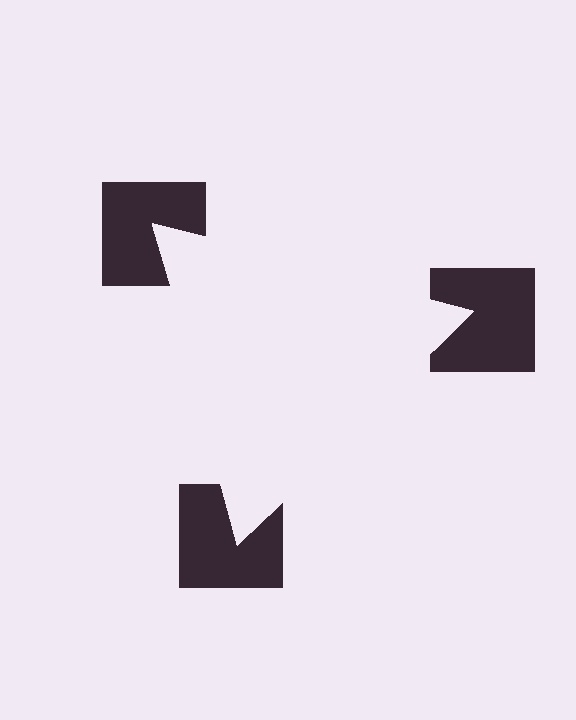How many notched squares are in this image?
There are 3 — one at each vertex of the illusory triangle.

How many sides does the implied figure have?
3 sides.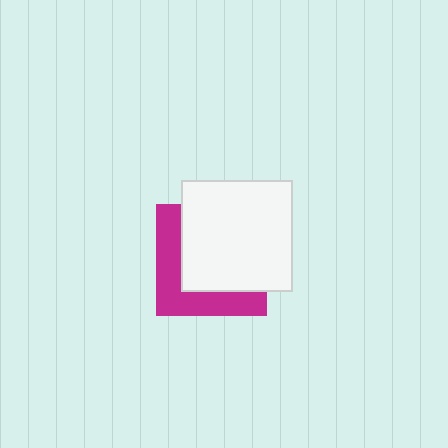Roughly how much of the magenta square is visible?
A small part of it is visible (roughly 40%).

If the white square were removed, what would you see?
You would see the complete magenta square.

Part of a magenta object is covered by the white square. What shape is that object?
It is a square.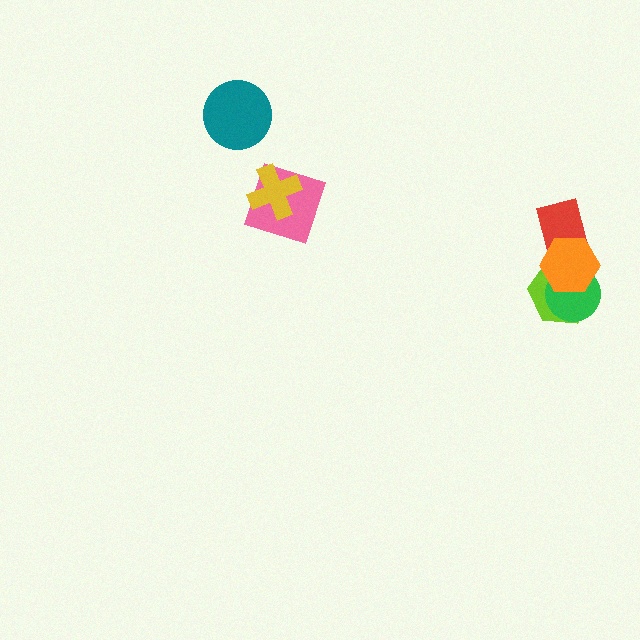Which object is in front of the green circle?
The orange hexagon is in front of the green circle.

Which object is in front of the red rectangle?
The orange hexagon is in front of the red rectangle.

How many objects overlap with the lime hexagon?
3 objects overlap with the lime hexagon.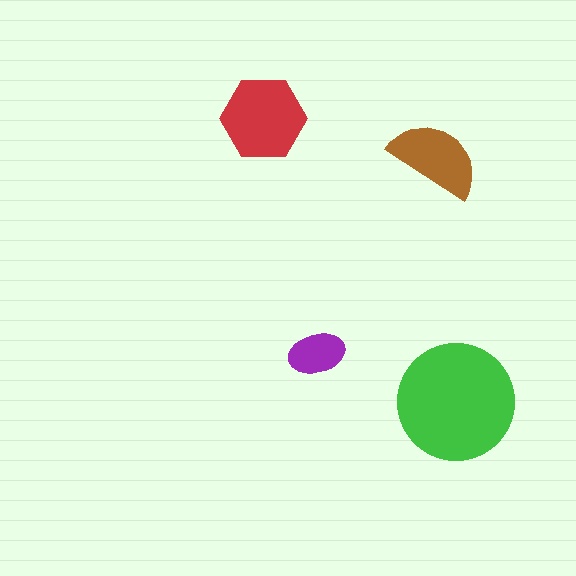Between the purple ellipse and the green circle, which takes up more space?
The green circle.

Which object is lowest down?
The green circle is bottommost.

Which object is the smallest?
The purple ellipse.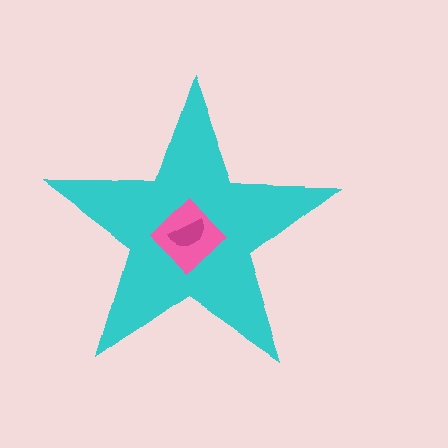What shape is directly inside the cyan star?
The pink diamond.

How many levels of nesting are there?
3.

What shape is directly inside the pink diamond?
The magenta semicircle.